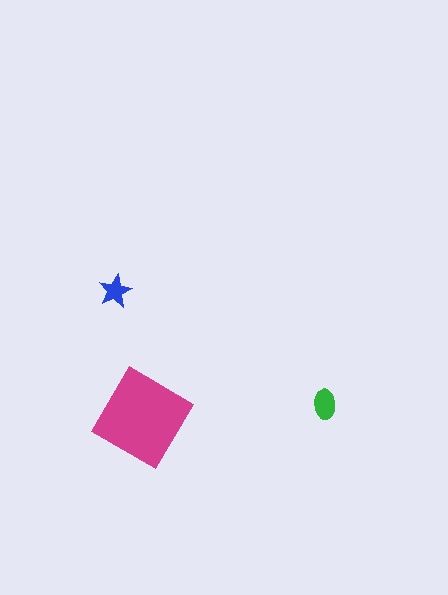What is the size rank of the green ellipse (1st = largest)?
2nd.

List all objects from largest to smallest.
The magenta diamond, the green ellipse, the blue star.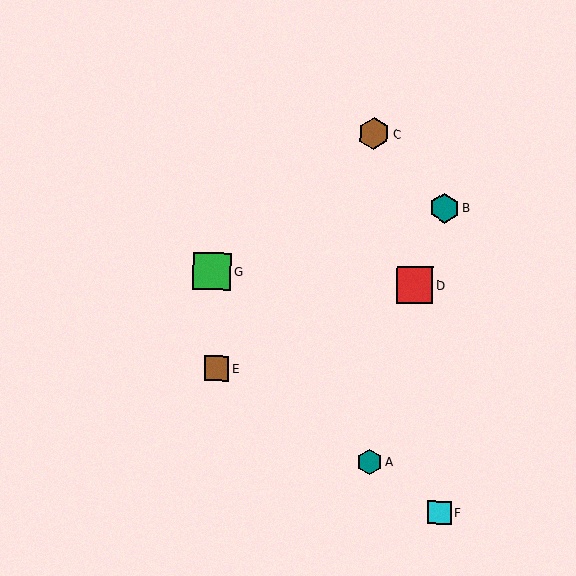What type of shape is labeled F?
Shape F is a cyan square.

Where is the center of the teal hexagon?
The center of the teal hexagon is at (444, 208).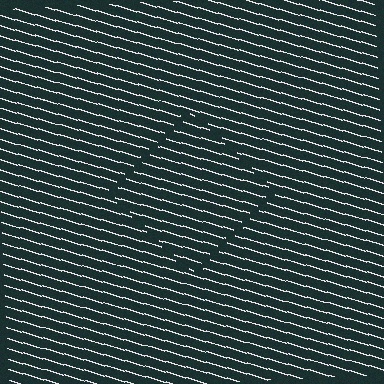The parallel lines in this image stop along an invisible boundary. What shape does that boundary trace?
An illusory square. The interior of the shape contains the same grating, shifted by half a period — the contour is defined by the phase discontinuity where line-ends from the inner and outer gratings abut.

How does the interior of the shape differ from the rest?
The interior of the shape contains the same grating, shifted by half a period — the contour is defined by the phase discontinuity where line-ends from the inner and outer gratings abut.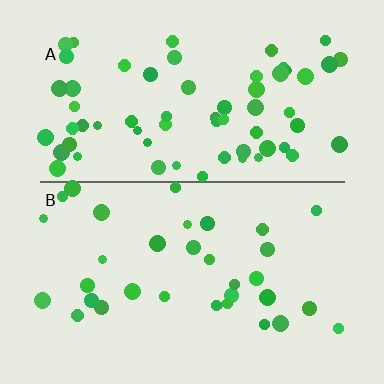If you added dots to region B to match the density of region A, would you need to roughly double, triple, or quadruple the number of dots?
Approximately double.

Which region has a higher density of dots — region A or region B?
A (the top).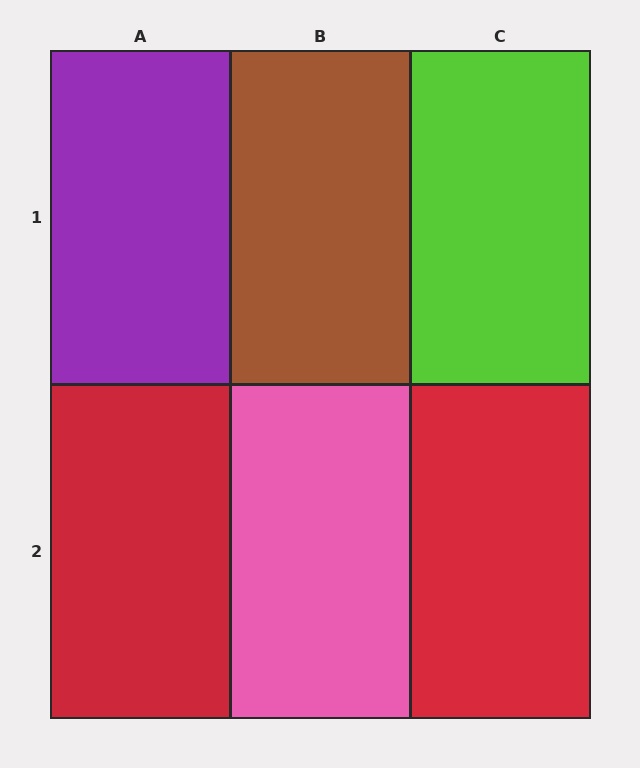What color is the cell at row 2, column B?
Pink.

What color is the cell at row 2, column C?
Red.